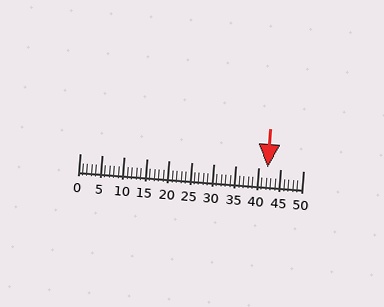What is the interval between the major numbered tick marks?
The major tick marks are spaced 5 units apart.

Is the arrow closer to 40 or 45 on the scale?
The arrow is closer to 40.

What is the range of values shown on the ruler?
The ruler shows values from 0 to 50.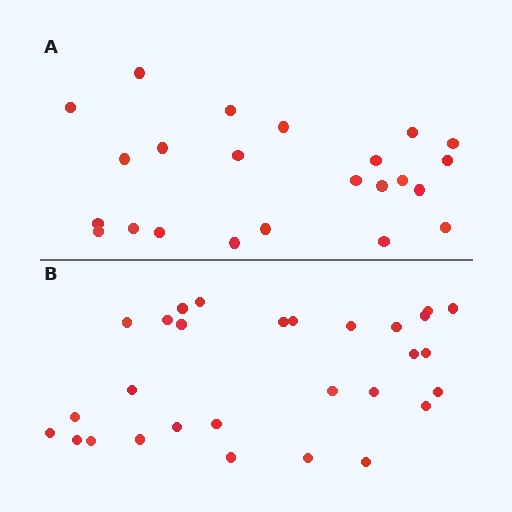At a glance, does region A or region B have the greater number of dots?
Region B (the bottom region) has more dots.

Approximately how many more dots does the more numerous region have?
Region B has about 6 more dots than region A.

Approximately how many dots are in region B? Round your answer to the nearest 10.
About 30 dots. (The exact count is 29, which rounds to 30.)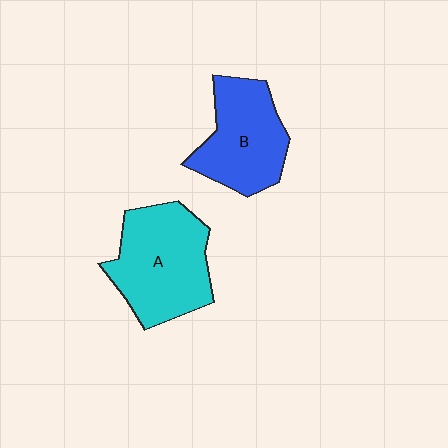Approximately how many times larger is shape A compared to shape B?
Approximately 1.2 times.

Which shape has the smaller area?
Shape B (blue).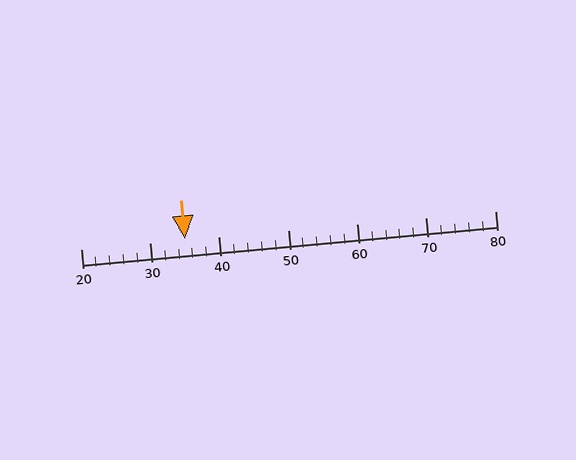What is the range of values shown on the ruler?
The ruler shows values from 20 to 80.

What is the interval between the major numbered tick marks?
The major tick marks are spaced 10 units apart.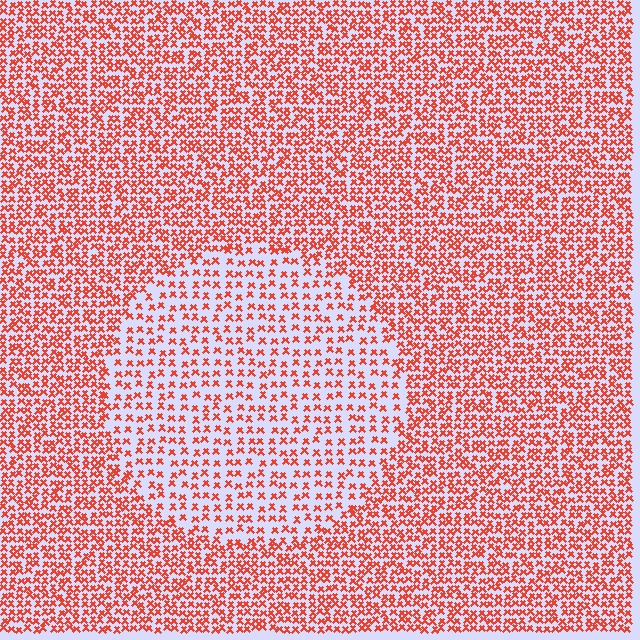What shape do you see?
I see a circle.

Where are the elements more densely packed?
The elements are more densely packed outside the circle boundary.